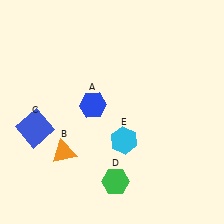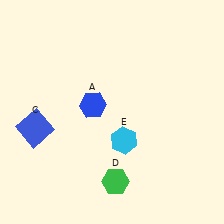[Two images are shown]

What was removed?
The orange triangle (B) was removed in Image 2.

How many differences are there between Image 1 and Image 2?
There is 1 difference between the two images.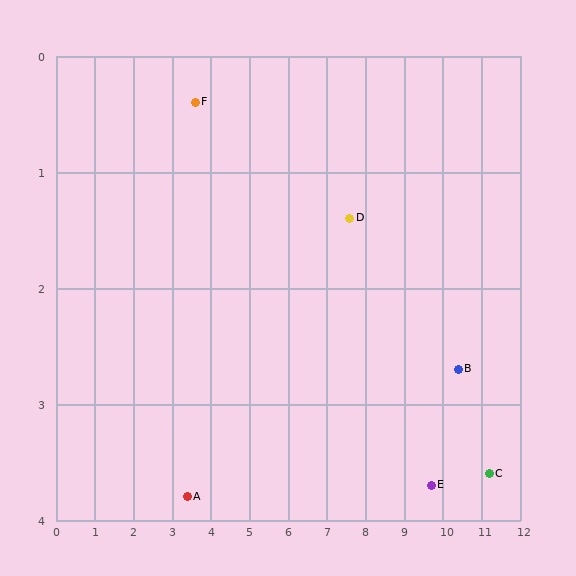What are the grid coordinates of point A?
Point A is at approximately (3.4, 3.8).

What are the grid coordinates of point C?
Point C is at approximately (11.2, 3.6).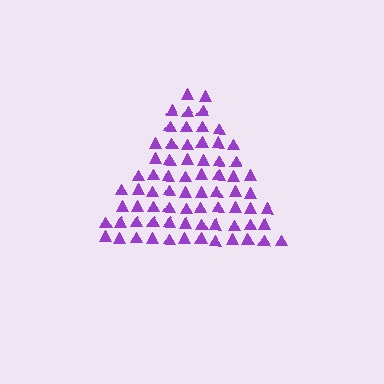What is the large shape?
The large shape is a triangle.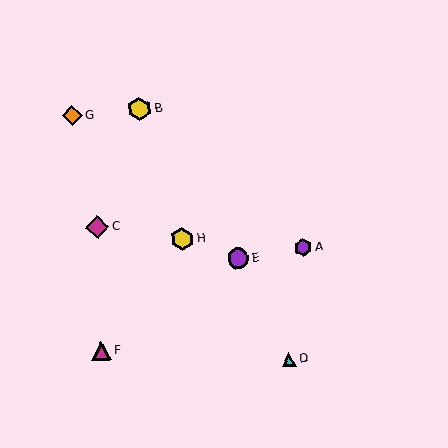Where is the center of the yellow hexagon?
The center of the yellow hexagon is at (182, 239).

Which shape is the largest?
The yellow hexagon (labeled B) is the largest.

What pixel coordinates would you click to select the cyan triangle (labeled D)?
Click at (289, 359) to select the cyan triangle D.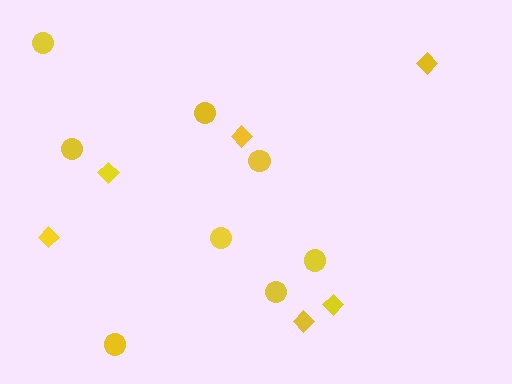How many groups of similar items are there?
There are 2 groups: one group of circles (8) and one group of diamonds (6).